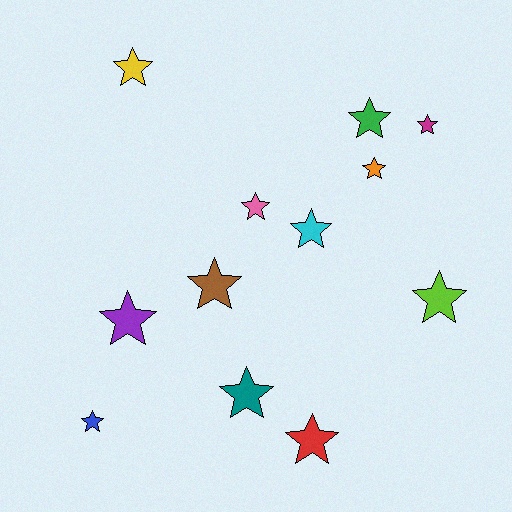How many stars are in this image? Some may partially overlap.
There are 12 stars.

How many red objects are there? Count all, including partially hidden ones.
There is 1 red object.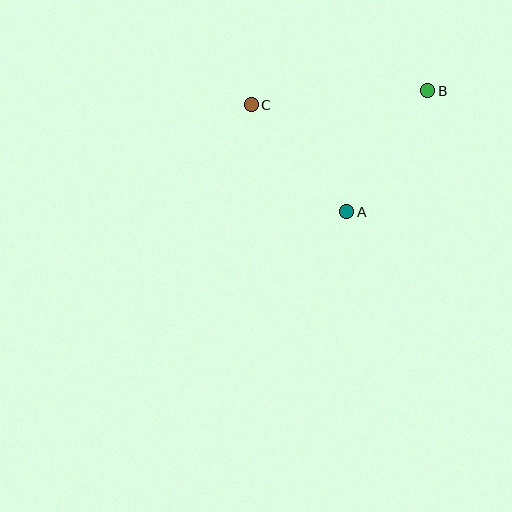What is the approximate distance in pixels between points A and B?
The distance between A and B is approximately 146 pixels.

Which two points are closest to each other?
Points A and C are closest to each other.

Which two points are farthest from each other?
Points B and C are farthest from each other.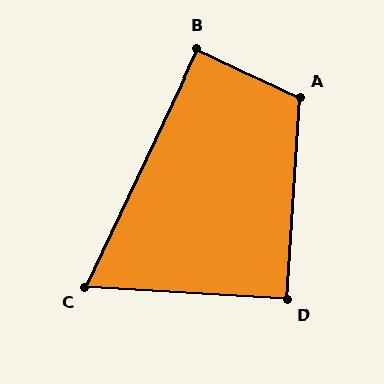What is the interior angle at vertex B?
Approximately 90 degrees (approximately right).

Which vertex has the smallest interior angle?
C, at approximately 68 degrees.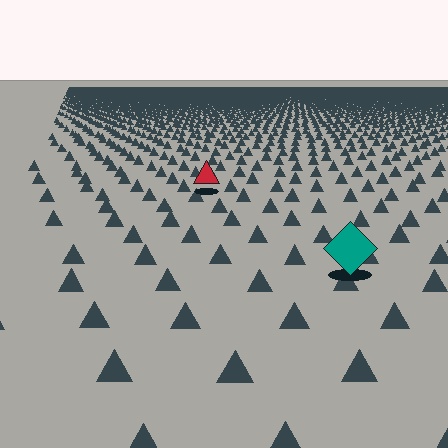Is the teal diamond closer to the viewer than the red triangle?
Yes. The teal diamond is closer — you can tell from the texture gradient: the ground texture is coarser near it.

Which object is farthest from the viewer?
The red triangle is farthest from the viewer. It appears smaller and the ground texture around it is denser.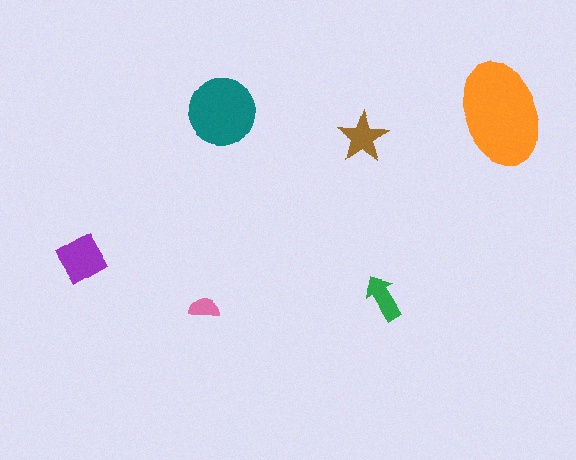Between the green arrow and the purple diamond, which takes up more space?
The purple diamond.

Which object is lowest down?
The pink semicircle is bottommost.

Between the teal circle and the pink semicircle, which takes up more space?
The teal circle.